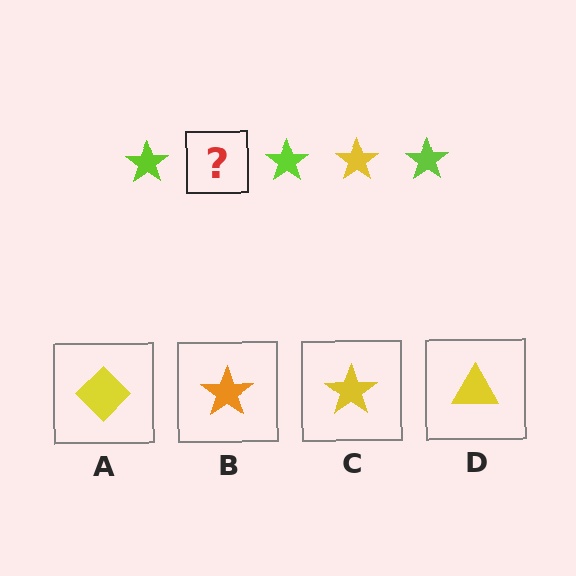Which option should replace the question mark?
Option C.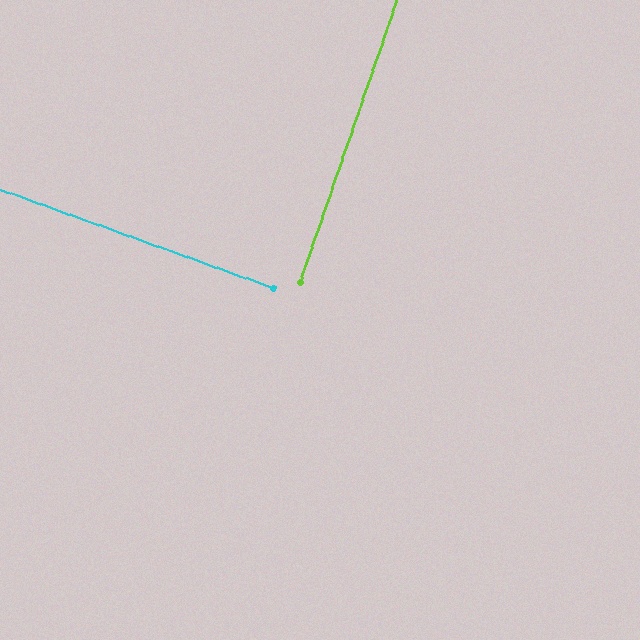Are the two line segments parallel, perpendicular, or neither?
Perpendicular — they meet at approximately 89°.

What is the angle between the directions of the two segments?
Approximately 89 degrees.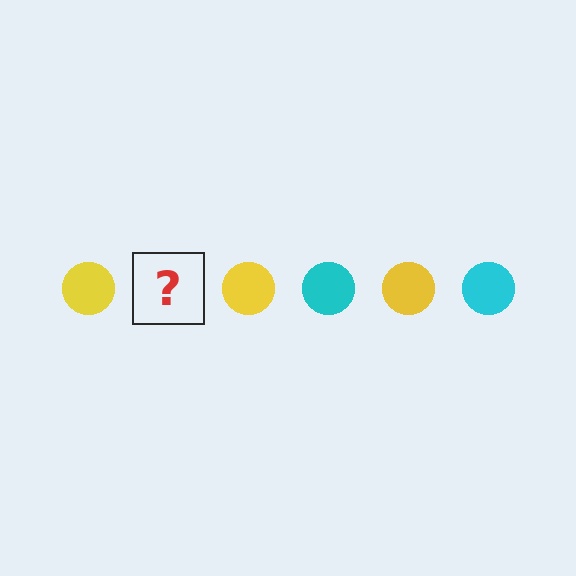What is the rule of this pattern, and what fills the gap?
The rule is that the pattern cycles through yellow, cyan circles. The gap should be filled with a cyan circle.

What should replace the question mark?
The question mark should be replaced with a cyan circle.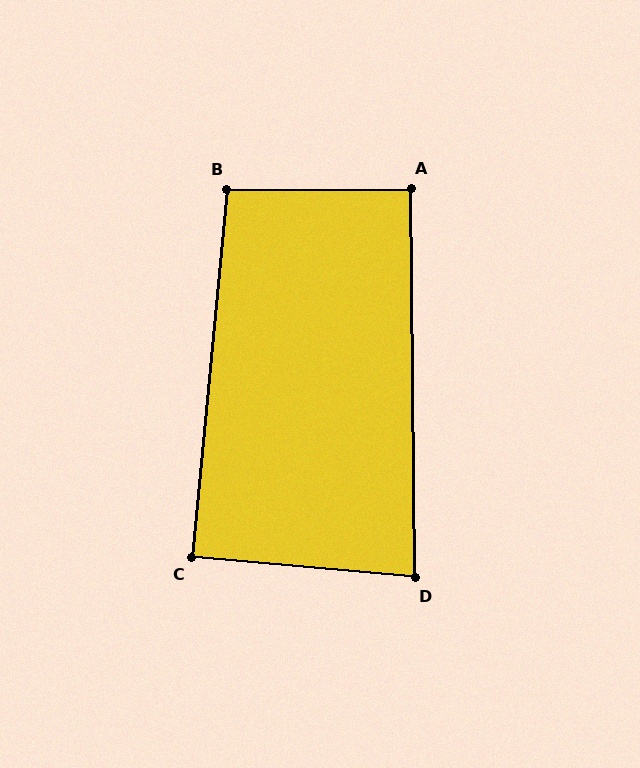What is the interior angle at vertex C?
Approximately 90 degrees (approximately right).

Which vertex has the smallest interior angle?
D, at approximately 84 degrees.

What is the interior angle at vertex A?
Approximately 90 degrees (approximately right).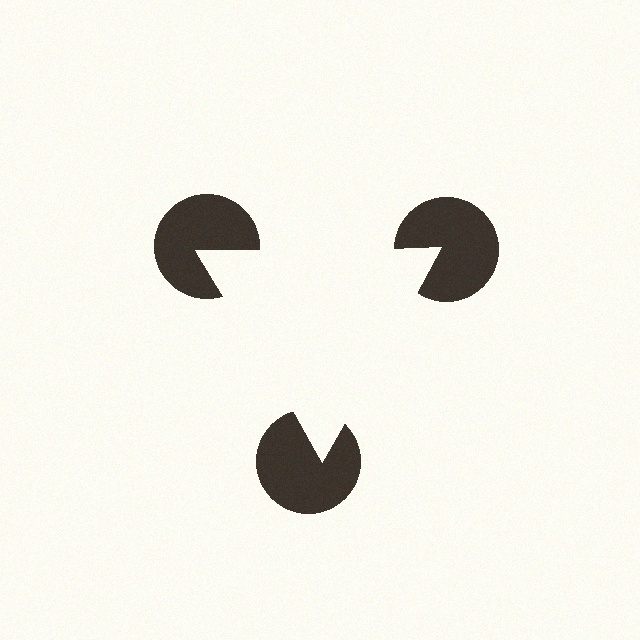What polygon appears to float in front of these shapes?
An illusory triangle — its edges are inferred from the aligned wedge cuts in the pac-man discs, not physically drawn.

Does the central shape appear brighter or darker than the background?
It typically appears slightly brighter than the background, even though no actual brightness change is drawn.